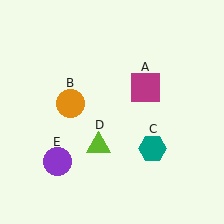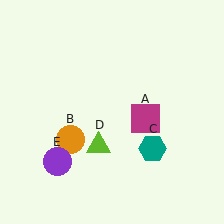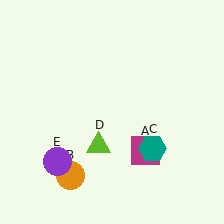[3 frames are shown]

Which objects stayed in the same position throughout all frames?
Teal hexagon (object C) and lime triangle (object D) and purple circle (object E) remained stationary.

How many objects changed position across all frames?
2 objects changed position: magenta square (object A), orange circle (object B).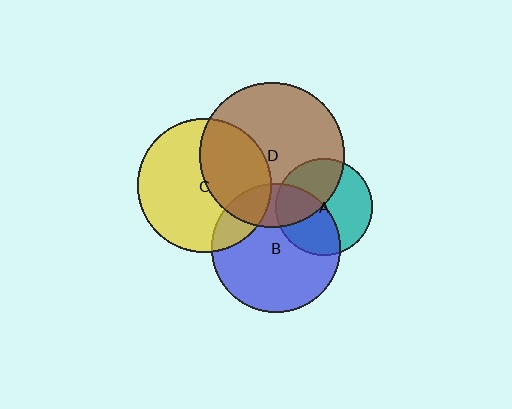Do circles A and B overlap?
Yes.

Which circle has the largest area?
Circle D (brown).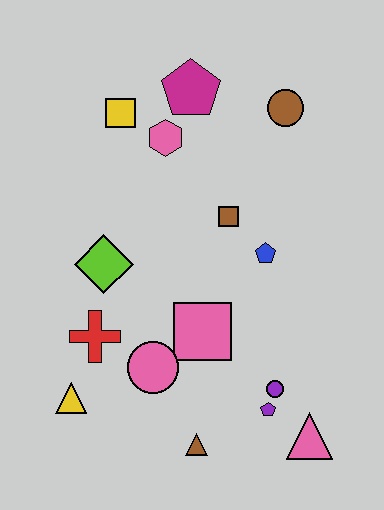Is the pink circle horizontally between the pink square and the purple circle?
No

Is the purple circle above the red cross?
No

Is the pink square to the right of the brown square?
No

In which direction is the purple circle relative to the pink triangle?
The purple circle is above the pink triangle.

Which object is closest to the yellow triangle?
The red cross is closest to the yellow triangle.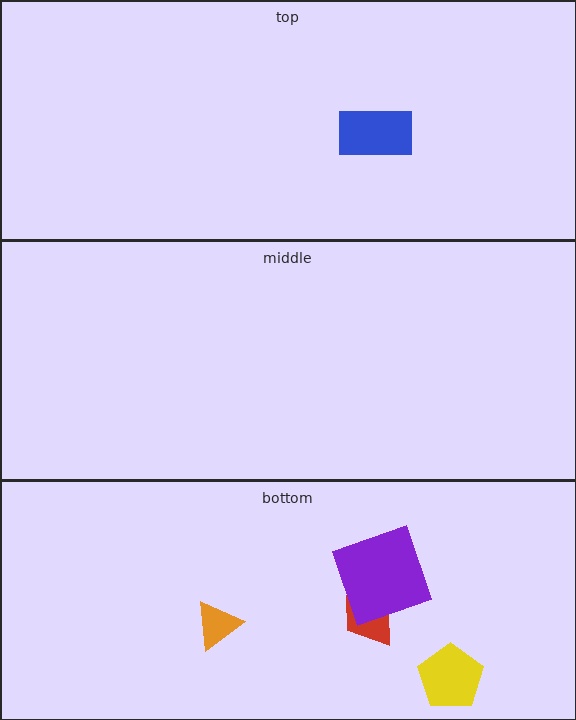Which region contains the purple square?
The bottom region.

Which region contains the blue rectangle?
The top region.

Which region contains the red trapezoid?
The bottom region.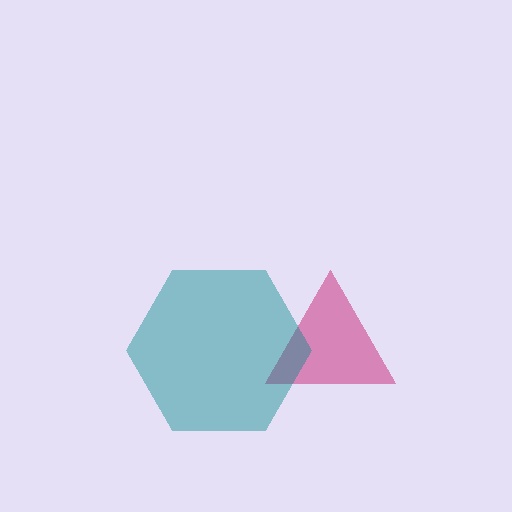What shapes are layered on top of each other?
The layered shapes are: a magenta triangle, a teal hexagon.